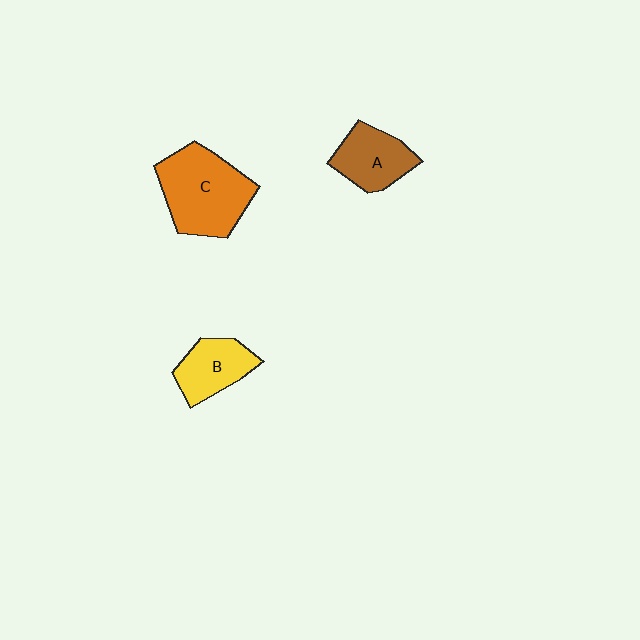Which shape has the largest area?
Shape C (orange).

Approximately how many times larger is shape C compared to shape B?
Approximately 1.8 times.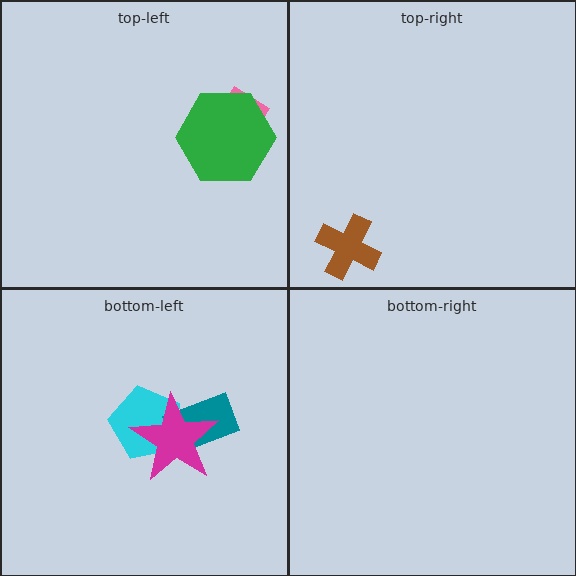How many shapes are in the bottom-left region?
3.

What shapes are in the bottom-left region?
The cyan pentagon, the teal rectangle, the magenta star.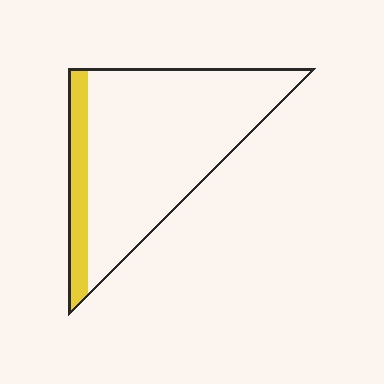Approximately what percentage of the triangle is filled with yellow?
Approximately 15%.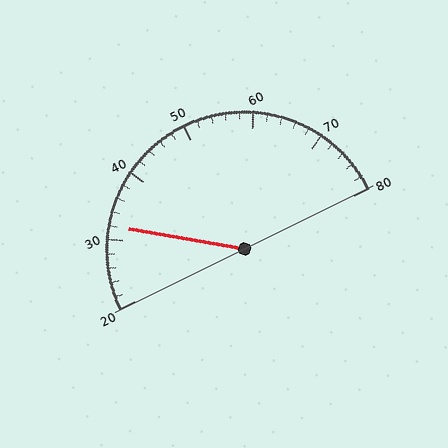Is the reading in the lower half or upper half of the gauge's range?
The reading is in the lower half of the range (20 to 80).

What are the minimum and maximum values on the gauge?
The gauge ranges from 20 to 80.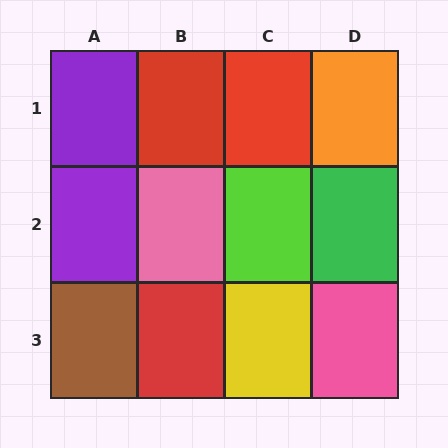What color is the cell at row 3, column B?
Red.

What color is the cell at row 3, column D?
Pink.